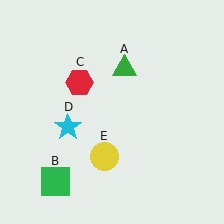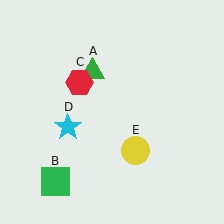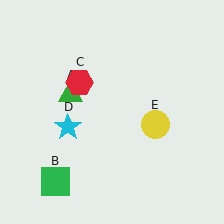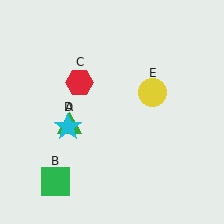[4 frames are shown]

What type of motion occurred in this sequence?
The green triangle (object A), yellow circle (object E) rotated counterclockwise around the center of the scene.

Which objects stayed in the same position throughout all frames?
Green square (object B) and red hexagon (object C) and cyan star (object D) remained stationary.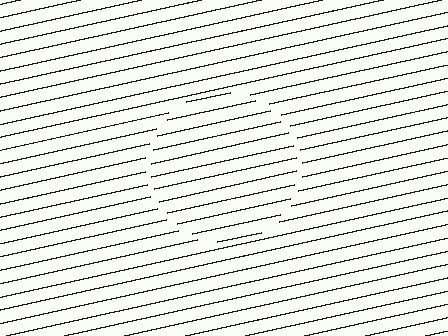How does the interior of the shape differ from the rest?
The interior of the shape contains the same grating, shifted by half a period — the contour is defined by the phase discontinuity where line-ends from the inner and outer gratings abut.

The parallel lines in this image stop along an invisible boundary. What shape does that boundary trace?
An illusory circle. The interior of the shape contains the same grating, shifted by half a period — the contour is defined by the phase discontinuity where line-ends from the inner and outer gratings abut.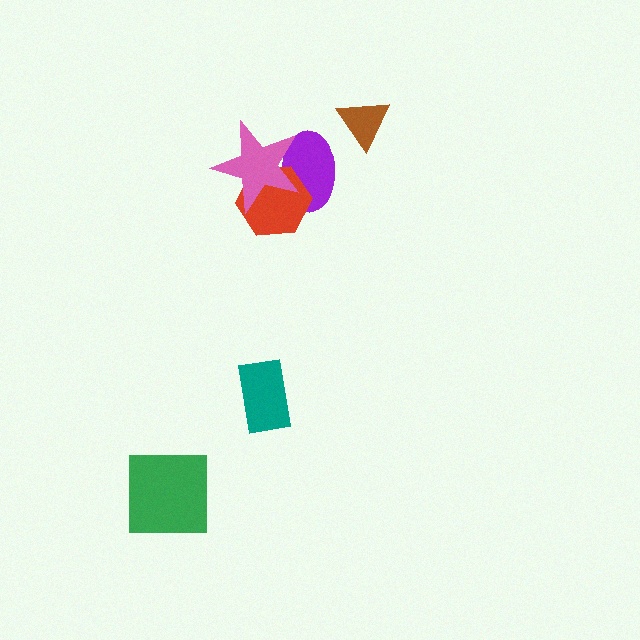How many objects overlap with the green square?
0 objects overlap with the green square.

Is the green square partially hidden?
No, no other shape covers it.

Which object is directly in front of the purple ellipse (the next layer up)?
The red hexagon is directly in front of the purple ellipse.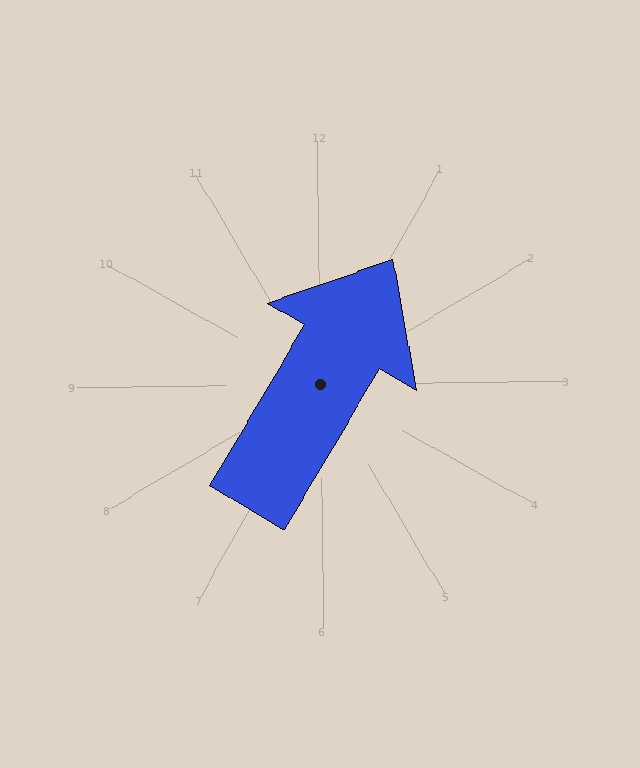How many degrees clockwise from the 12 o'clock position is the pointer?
Approximately 31 degrees.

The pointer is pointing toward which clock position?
Roughly 1 o'clock.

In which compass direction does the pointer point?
Northeast.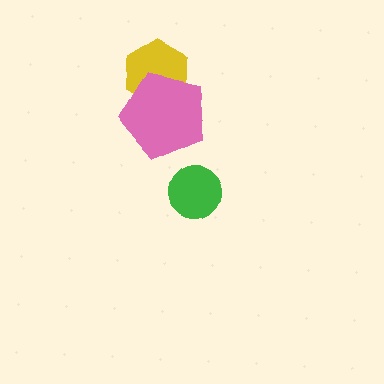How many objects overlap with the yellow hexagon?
1 object overlaps with the yellow hexagon.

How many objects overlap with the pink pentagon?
1 object overlaps with the pink pentagon.